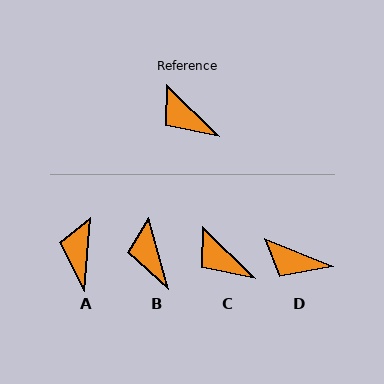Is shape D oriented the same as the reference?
No, it is off by about 22 degrees.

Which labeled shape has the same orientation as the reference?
C.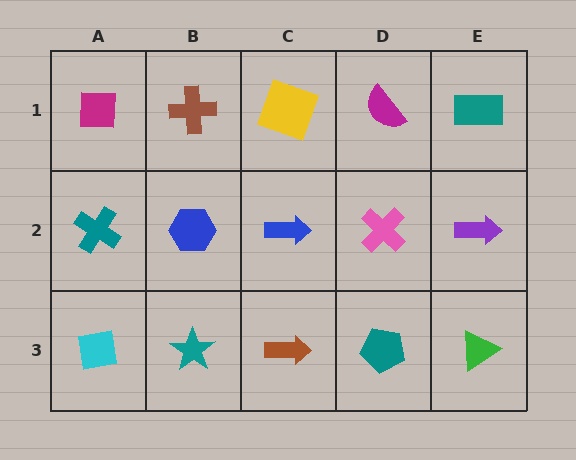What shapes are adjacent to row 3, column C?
A blue arrow (row 2, column C), a teal star (row 3, column B), a teal pentagon (row 3, column D).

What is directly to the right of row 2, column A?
A blue hexagon.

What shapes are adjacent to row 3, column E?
A purple arrow (row 2, column E), a teal pentagon (row 3, column D).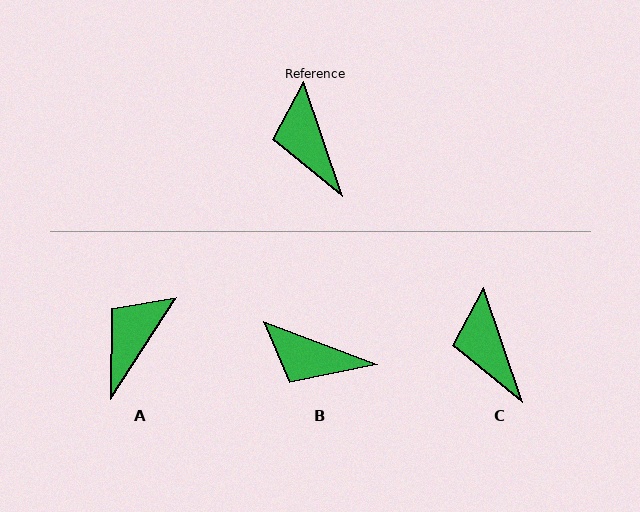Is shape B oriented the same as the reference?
No, it is off by about 51 degrees.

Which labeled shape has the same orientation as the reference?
C.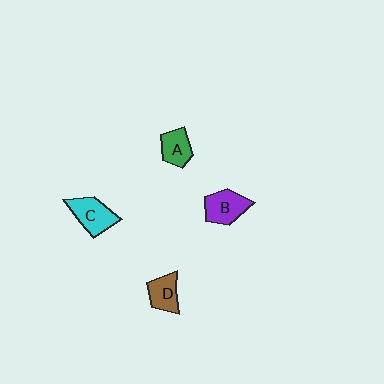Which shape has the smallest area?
Shape A (green).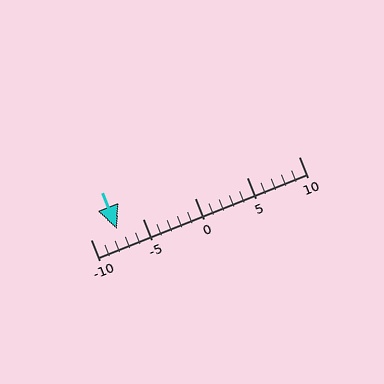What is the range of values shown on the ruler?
The ruler shows values from -10 to 10.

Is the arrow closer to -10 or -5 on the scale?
The arrow is closer to -5.